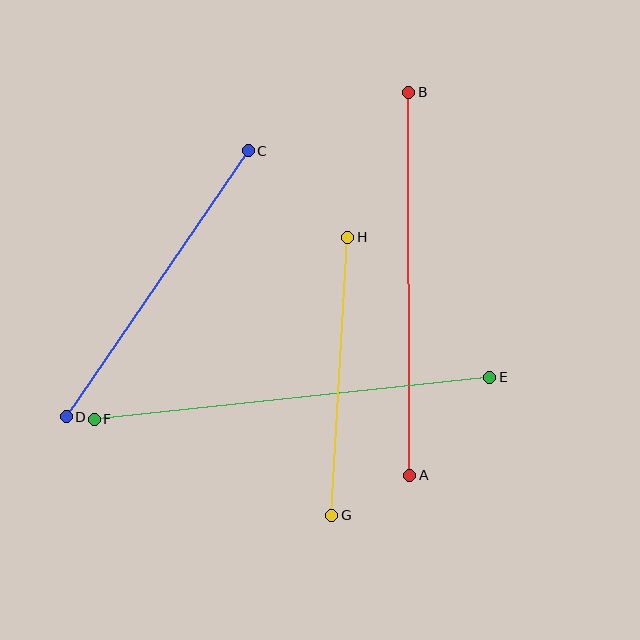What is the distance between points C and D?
The distance is approximately 322 pixels.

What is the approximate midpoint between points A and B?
The midpoint is at approximately (409, 284) pixels.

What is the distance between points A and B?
The distance is approximately 383 pixels.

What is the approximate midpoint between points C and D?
The midpoint is at approximately (157, 284) pixels.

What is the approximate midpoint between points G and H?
The midpoint is at approximately (340, 376) pixels.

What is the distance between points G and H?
The distance is approximately 279 pixels.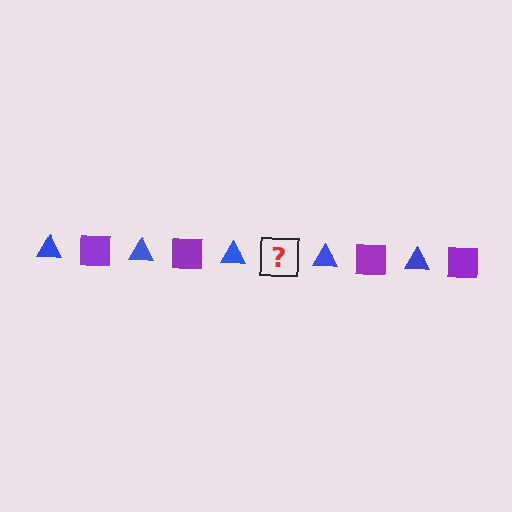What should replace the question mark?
The question mark should be replaced with a purple square.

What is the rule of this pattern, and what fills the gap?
The rule is that the pattern alternates between blue triangle and purple square. The gap should be filled with a purple square.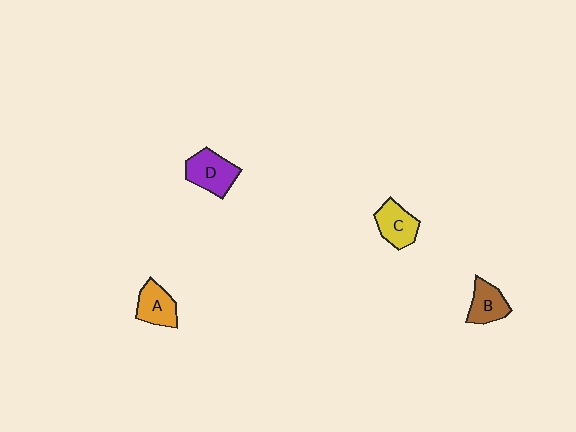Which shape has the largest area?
Shape D (purple).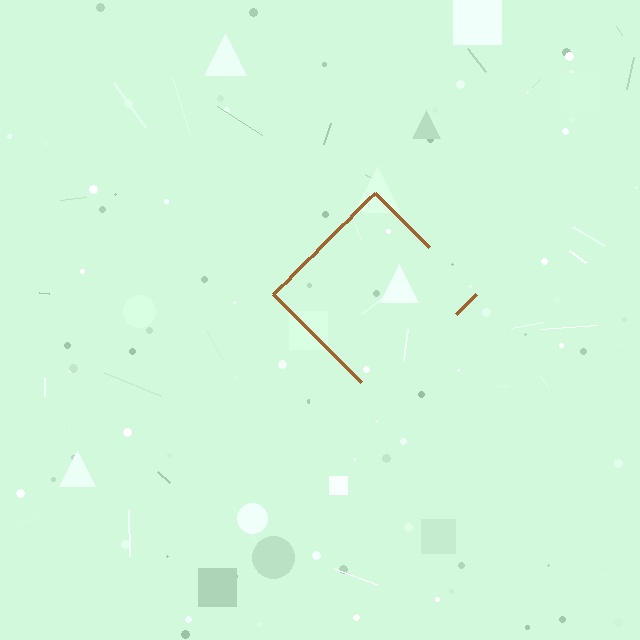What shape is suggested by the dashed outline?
The dashed outline suggests a diamond.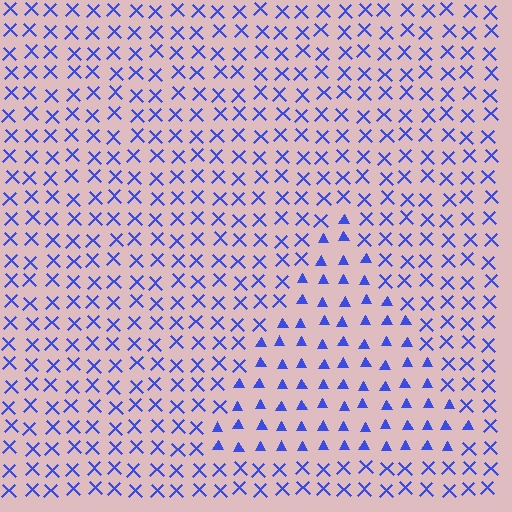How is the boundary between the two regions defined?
The boundary is defined by a change in element shape: triangles inside vs. X marks outside. All elements share the same color and spacing.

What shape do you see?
I see a triangle.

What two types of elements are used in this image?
The image uses triangles inside the triangle region and X marks outside it.